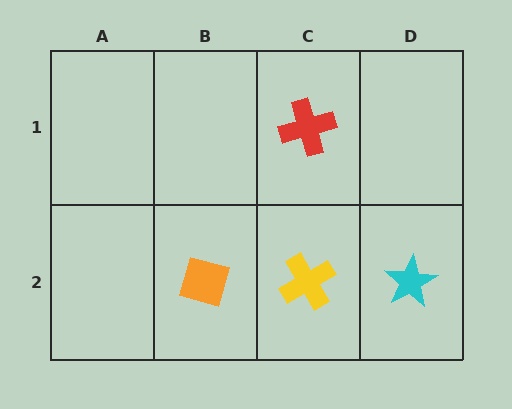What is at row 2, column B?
An orange diamond.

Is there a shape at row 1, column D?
No, that cell is empty.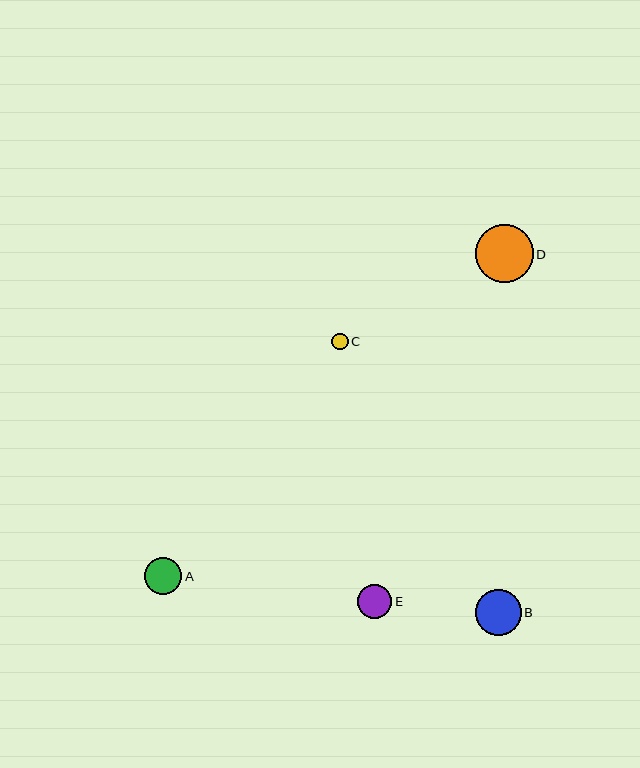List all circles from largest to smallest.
From largest to smallest: D, B, A, E, C.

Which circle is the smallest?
Circle C is the smallest with a size of approximately 16 pixels.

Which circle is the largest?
Circle D is the largest with a size of approximately 58 pixels.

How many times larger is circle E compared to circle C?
Circle E is approximately 2.2 times the size of circle C.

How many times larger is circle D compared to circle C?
Circle D is approximately 3.6 times the size of circle C.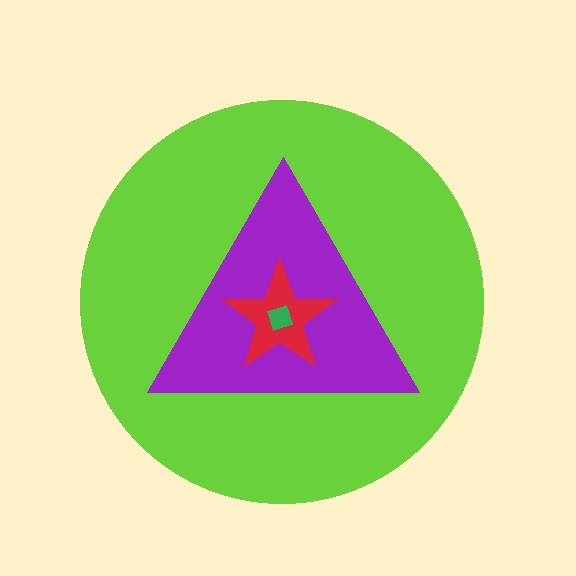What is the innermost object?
The green square.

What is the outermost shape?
The lime circle.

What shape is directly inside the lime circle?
The purple triangle.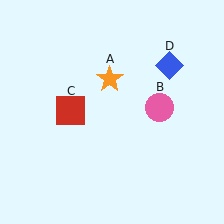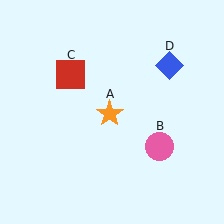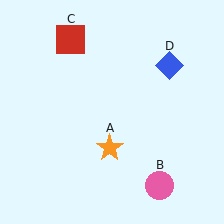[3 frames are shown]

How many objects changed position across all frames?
3 objects changed position: orange star (object A), pink circle (object B), red square (object C).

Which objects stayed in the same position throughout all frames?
Blue diamond (object D) remained stationary.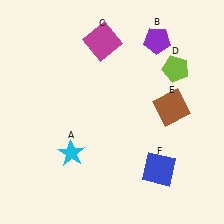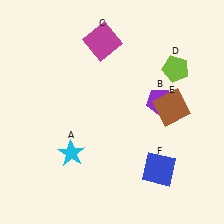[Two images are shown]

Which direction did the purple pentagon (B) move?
The purple pentagon (B) moved down.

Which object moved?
The purple pentagon (B) moved down.